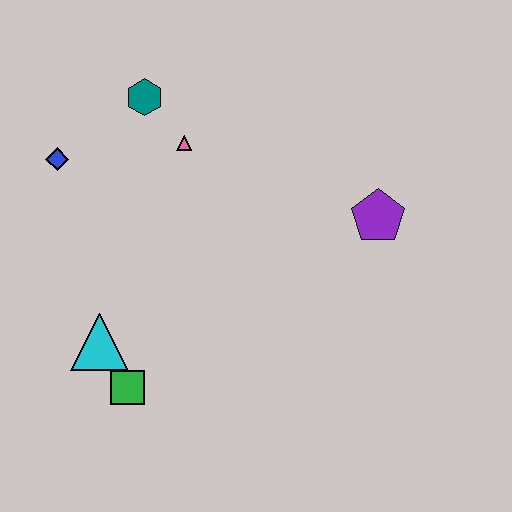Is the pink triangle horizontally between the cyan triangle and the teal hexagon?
No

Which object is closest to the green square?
The cyan triangle is closest to the green square.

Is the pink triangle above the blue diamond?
Yes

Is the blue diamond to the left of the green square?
Yes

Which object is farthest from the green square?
The purple pentagon is farthest from the green square.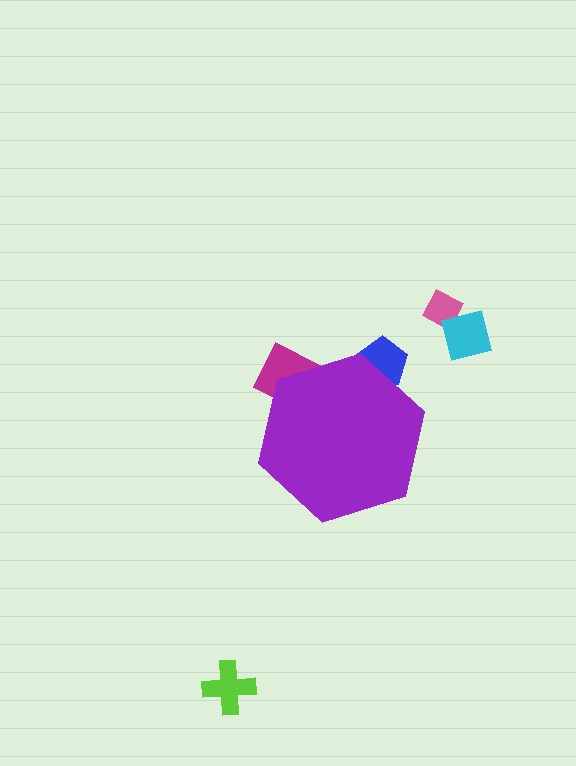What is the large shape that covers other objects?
A purple hexagon.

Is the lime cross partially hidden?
No, the lime cross is fully visible.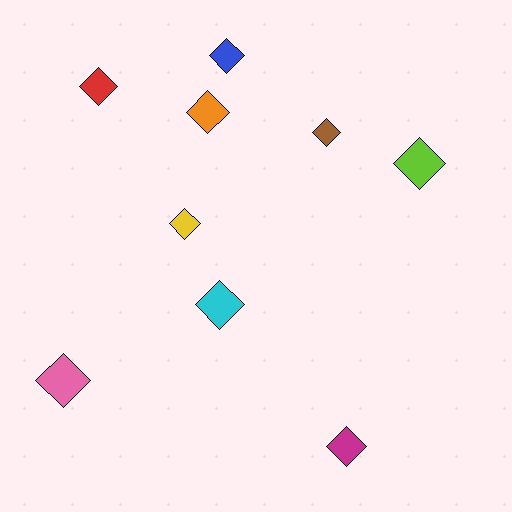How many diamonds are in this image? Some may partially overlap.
There are 9 diamonds.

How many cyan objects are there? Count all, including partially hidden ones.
There is 1 cyan object.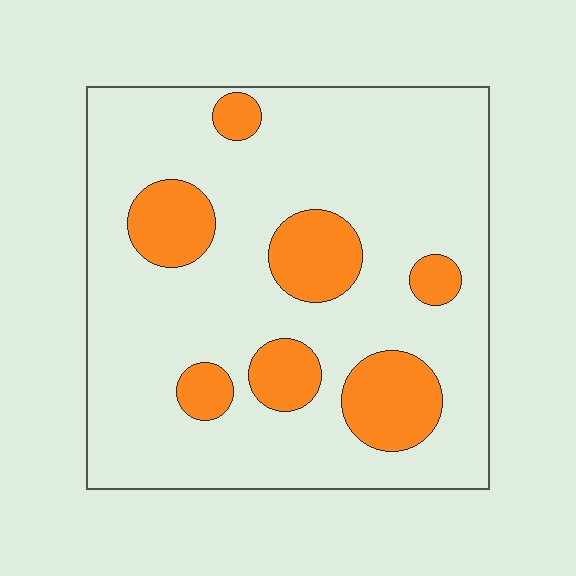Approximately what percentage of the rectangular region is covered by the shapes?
Approximately 20%.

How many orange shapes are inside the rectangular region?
7.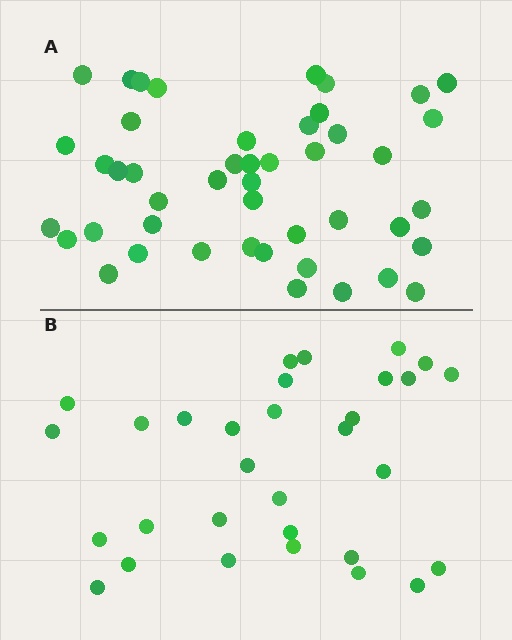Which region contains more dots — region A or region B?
Region A (the top region) has more dots.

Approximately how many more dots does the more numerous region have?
Region A has approximately 15 more dots than region B.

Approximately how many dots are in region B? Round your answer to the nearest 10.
About 30 dots. (The exact count is 31, which rounds to 30.)